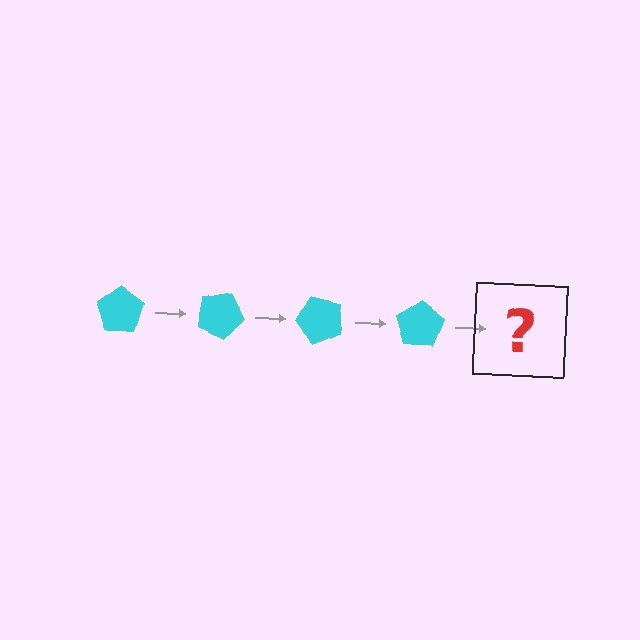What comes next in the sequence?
The next element should be a cyan pentagon rotated 100 degrees.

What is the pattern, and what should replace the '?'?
The pattern is that the pentagon rotates 25 degrees each step. The '?' should be a cyan pentagon rotated 100 degrees.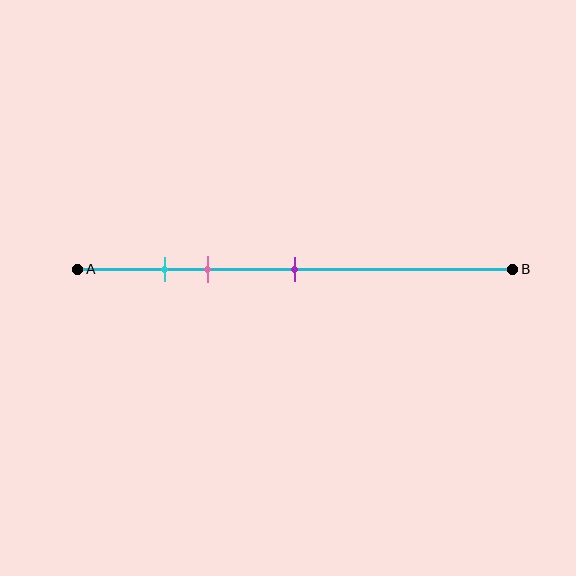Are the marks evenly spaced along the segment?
No, the marks are not evenly spaced.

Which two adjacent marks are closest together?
The cyan and pink marks are the closest adjacent pair.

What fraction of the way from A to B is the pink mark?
The pink mark is approximately 30% (0.3) of the way from A to B.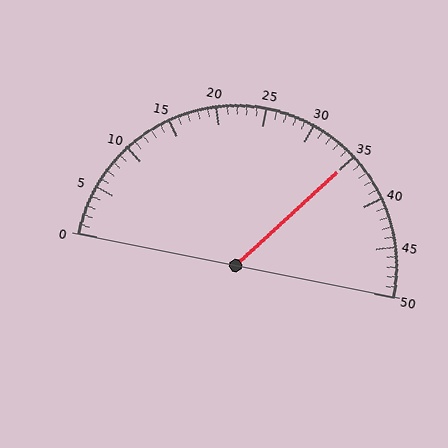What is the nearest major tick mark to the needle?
The nearest major tick mark is 35.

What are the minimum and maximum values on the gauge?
The gauge ranges from 0 to 50.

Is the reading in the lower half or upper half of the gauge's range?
The reading is in the upper half of the range (0 to 50).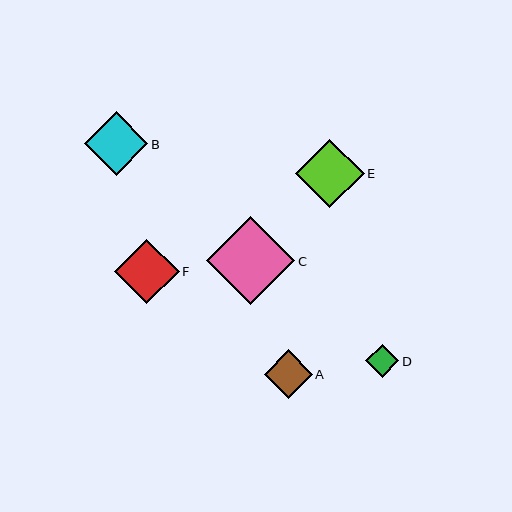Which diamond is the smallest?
Diamond D is the smallest with a size of approximately 33 pixels.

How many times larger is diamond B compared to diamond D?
Diamond B is approximately 1.9 times the size of diamond D.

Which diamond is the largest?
Diamond C is the largest with a size of approximately 88 pixels.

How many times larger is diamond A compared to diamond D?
Diamond A is approximately 1.4 times the size of diamond D.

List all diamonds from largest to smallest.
From largest to smallest: C, E, F, B, A, D.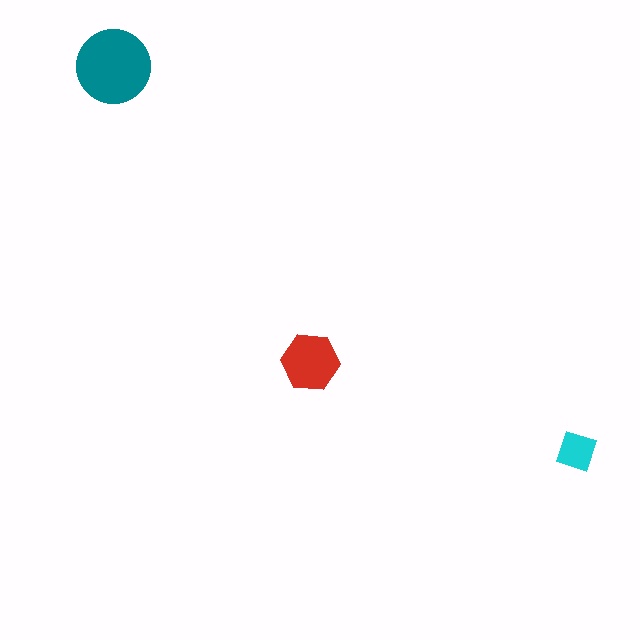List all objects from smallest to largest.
The cyan diamond, the red hexagon, the teal circle.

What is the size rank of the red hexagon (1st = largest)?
2nd.